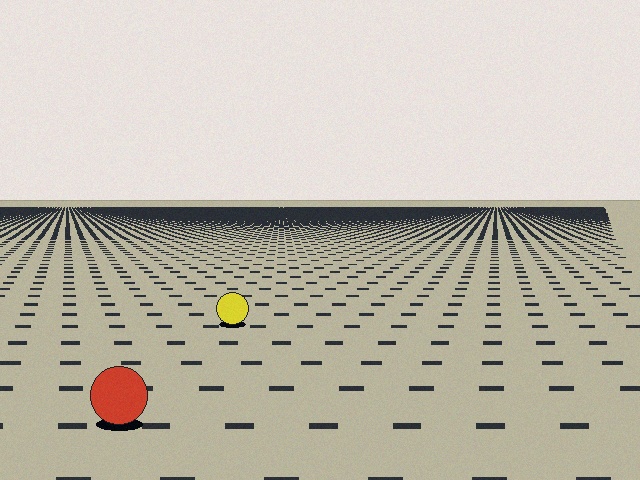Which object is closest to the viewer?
The red circle is closest. The texture marks near it are larger and more spread out.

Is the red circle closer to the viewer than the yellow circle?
Yes. The red circle is closer — you can tell from the texture gradient: the ground texture is coarser near it.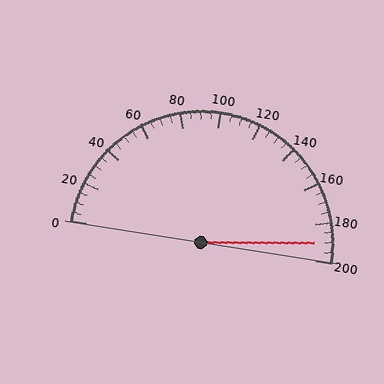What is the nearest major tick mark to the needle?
The nearest major tick mark is 200.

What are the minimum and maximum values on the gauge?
The gauge ranges from 0 to 200.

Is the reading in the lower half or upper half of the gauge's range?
The reading is in the upper half of the range (0 to 200).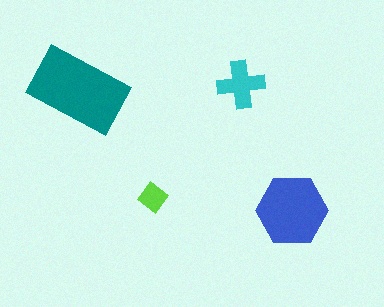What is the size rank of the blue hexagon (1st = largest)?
2nd.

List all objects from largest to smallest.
The teal rectangle, the blue hexagon, the cyan cross, the lime diamond.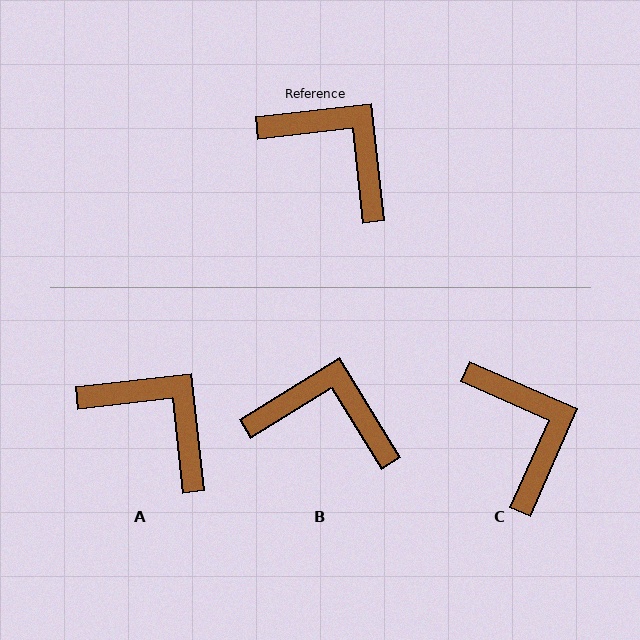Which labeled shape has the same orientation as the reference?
A.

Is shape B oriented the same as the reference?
No, it is off by about 25 degrees.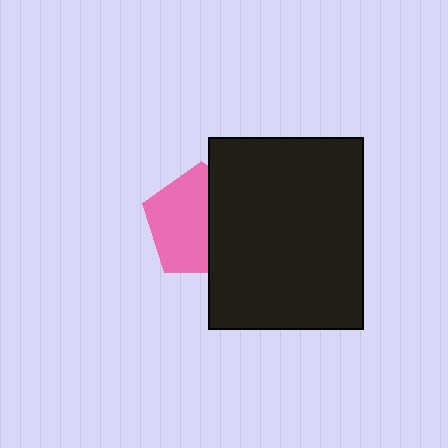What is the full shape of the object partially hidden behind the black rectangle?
The partially hidden object is a pink pentagon.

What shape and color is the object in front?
The object in front is a black rectangle.